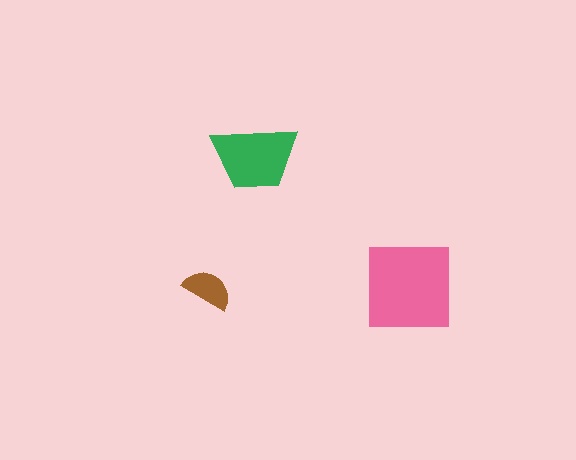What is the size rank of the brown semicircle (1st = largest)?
3rd.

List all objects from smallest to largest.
The brown semicircle, the green trapezoid, the pink square.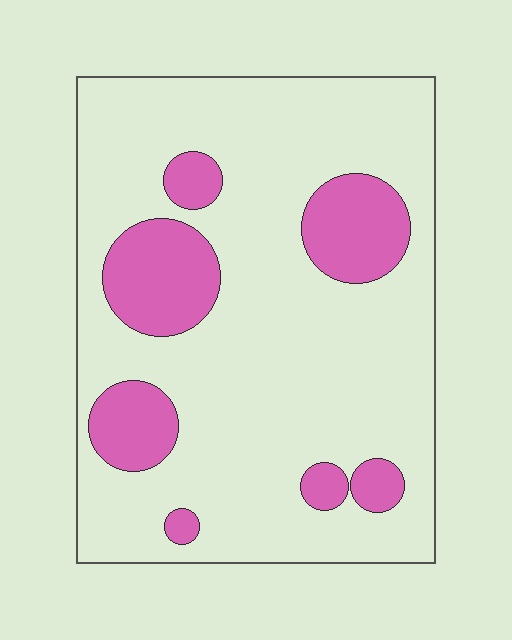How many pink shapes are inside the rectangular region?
7.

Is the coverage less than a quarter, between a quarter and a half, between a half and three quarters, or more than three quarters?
Less than a quarter.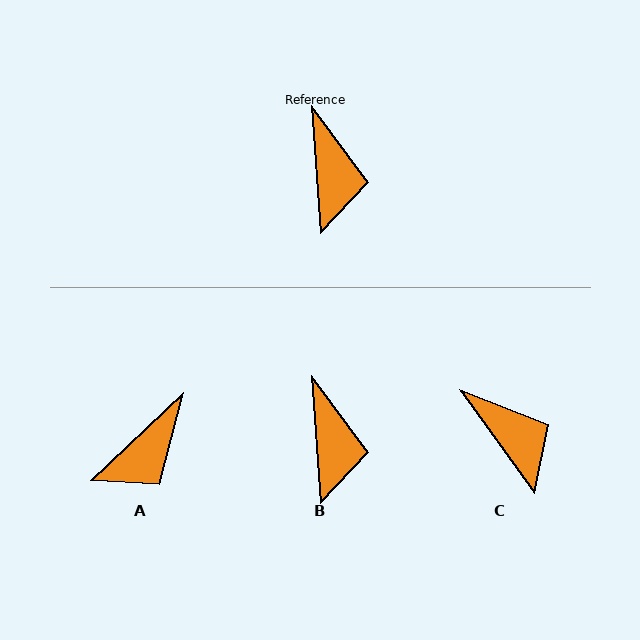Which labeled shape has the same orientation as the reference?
B.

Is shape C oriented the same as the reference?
No, it is off by about 32 degrees.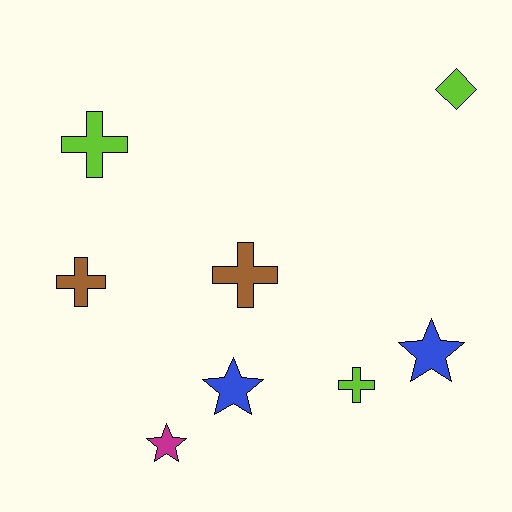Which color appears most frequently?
Lime, with 3 objects.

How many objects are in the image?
There are 8 objects.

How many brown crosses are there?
There are 2 brown crosses.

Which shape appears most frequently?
Cross, with 4 objects.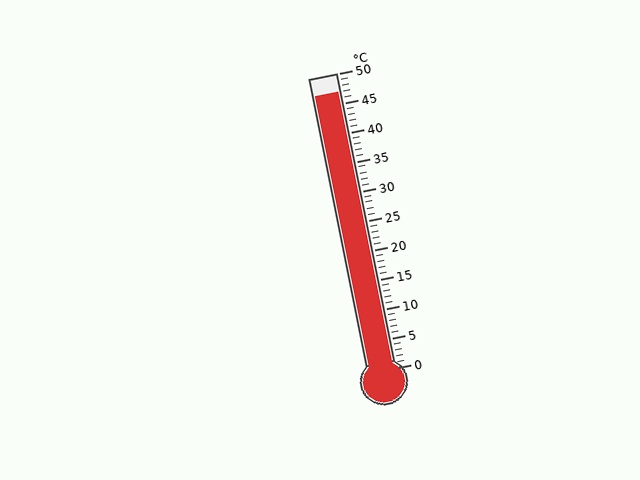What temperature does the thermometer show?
The thermometer shows approximately 47°C.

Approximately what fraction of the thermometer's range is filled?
The thermometer is filled to approximately 95% of its range.